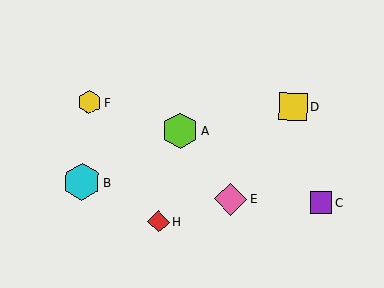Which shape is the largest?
The cyan hexagon (labeled B) is the largest.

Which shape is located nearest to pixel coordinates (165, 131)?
The lime hexagon (labeled A) at (180, 130) is nearest to that location.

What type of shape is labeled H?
Shape H is a red diamond.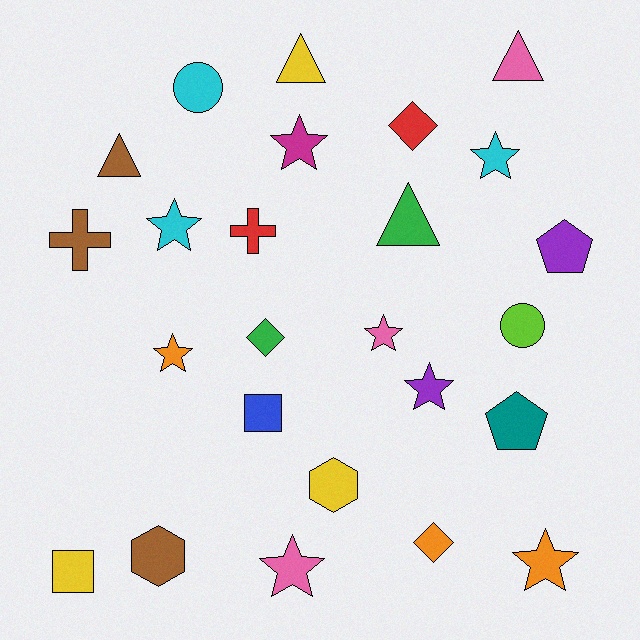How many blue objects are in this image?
There is 1 blue object.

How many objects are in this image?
There are 25 objects.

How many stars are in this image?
There are 8 stars.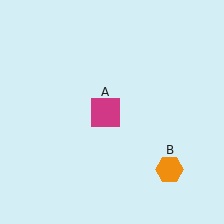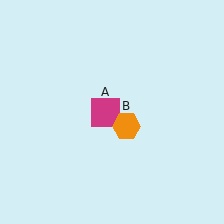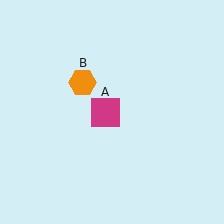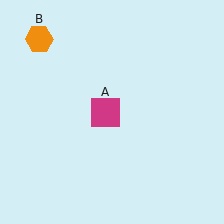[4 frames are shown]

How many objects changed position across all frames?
1 object changed position: orange hexagon (object B).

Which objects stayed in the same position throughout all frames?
Magenta square (object A) remained stationary.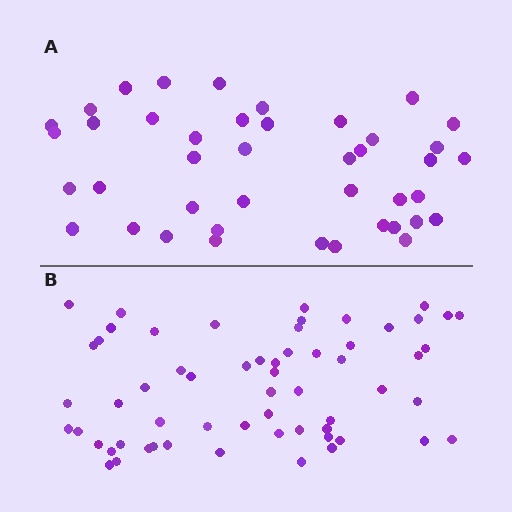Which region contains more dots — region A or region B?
Region B (the bottom region) has more dots.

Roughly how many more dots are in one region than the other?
Region B has approximately 20 more dots than region A.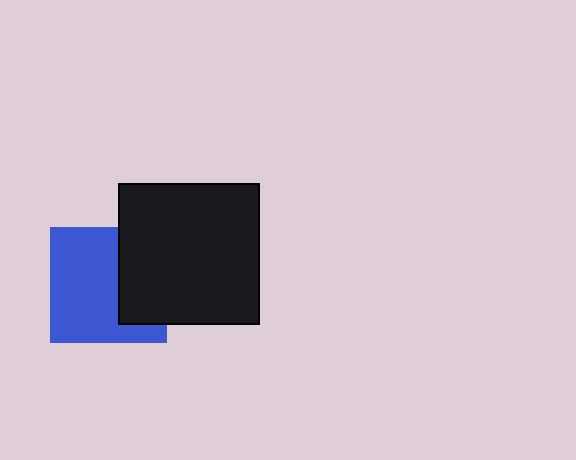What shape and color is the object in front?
The object in front is a black square.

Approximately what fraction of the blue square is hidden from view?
Roughly 36% of the blue square is hidden behind the black square.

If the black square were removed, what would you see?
You would see the complete blue square.